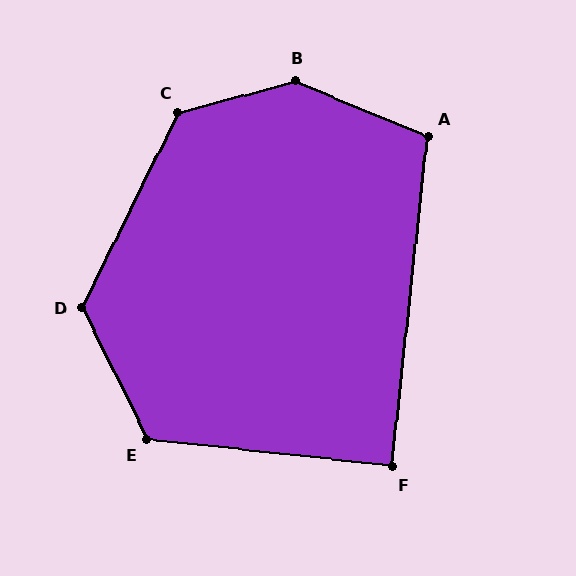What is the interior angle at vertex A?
Approximately 106 degrees (obtuse).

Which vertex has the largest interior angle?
B, at approximately 143 degrees.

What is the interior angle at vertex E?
Approximately 123 degrees (obtuse).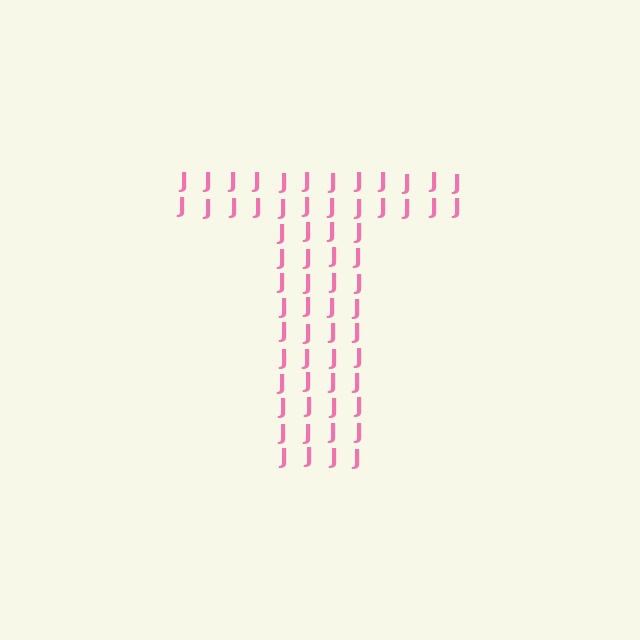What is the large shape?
The large shape is the letter T.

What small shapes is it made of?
It is made of small letter J's.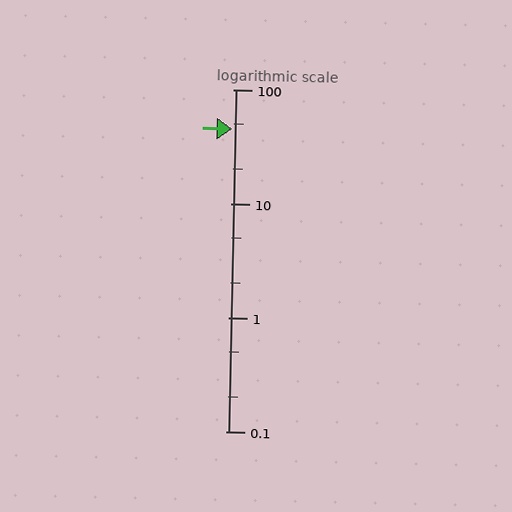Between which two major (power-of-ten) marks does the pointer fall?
The pointer is between 10 and 100.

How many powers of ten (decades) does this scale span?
The scale spans 3 decades, from 0.1 to 100.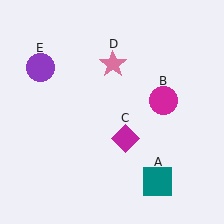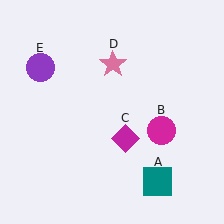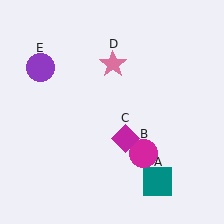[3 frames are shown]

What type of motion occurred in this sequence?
The magenta circle (object B) rotated clockwise around the center of the scene.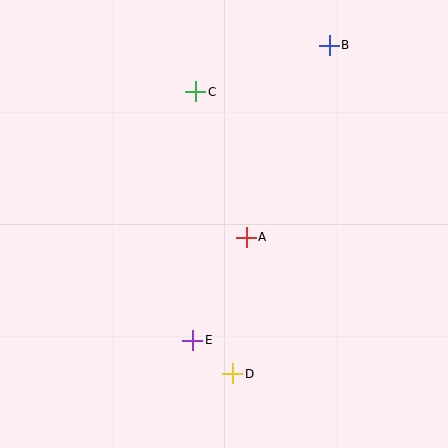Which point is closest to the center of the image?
Point A at (246, 237) is closest to the center.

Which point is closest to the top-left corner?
Point C is closest to the top-left corner.